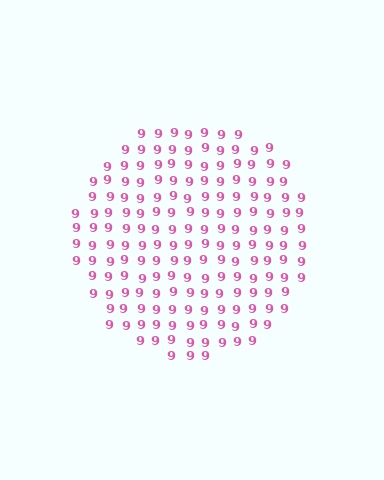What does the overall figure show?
The overall figure shows a circle.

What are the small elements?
The small elements are digit 9's.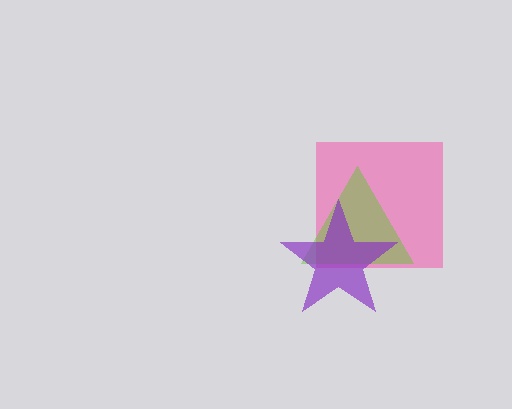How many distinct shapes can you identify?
There are 3 distinct shapes: a pink square, a lime triangle, a purple star.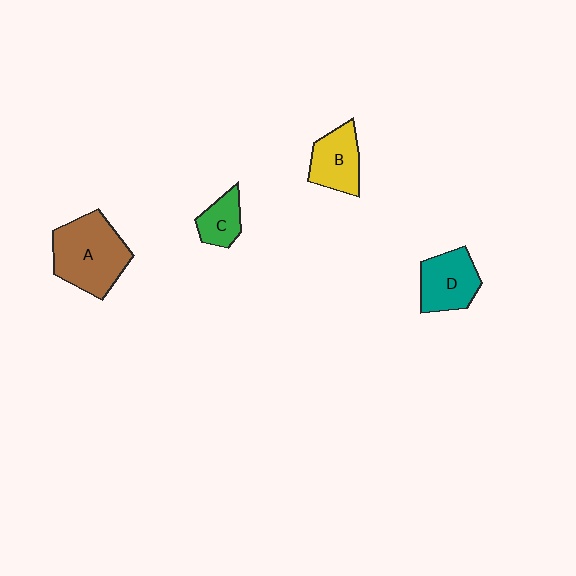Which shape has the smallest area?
Shape C (green).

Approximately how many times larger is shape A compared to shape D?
Approximately 1.5 times.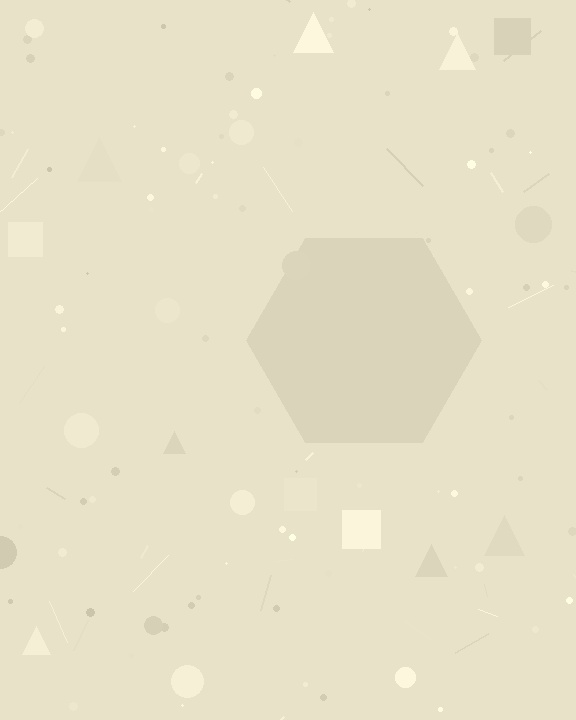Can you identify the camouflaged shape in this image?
The camouflaged shape is a hexagon.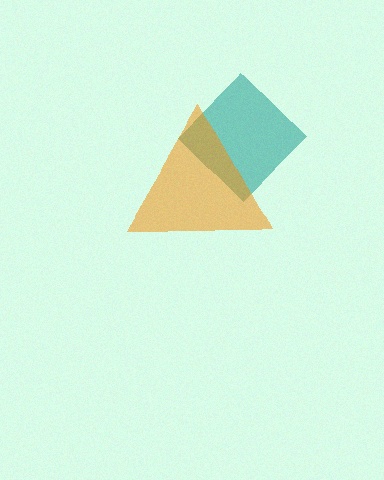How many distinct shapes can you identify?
There are 2 distinct shapes: a teal diamond, an orange triangle.